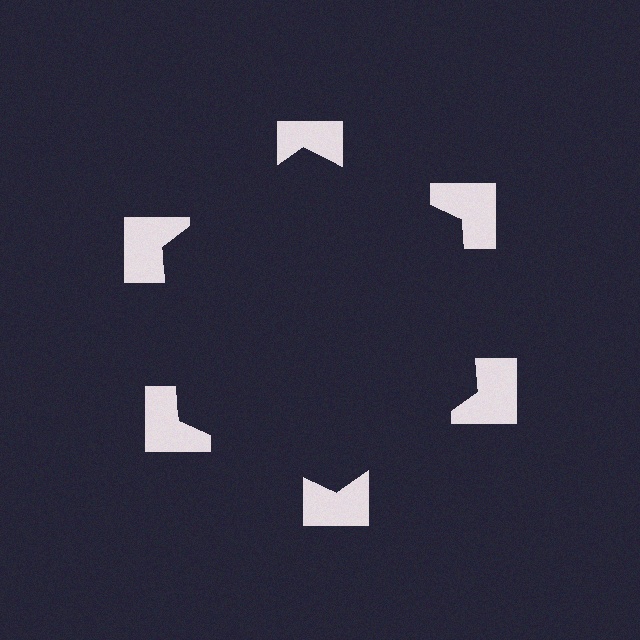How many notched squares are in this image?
There are 6 — one at each vertex of the illusory hexagon.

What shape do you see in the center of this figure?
An illusory hexagon — its edges are inferred from the aligned wedge cuts in the notched squares, not physically drawn.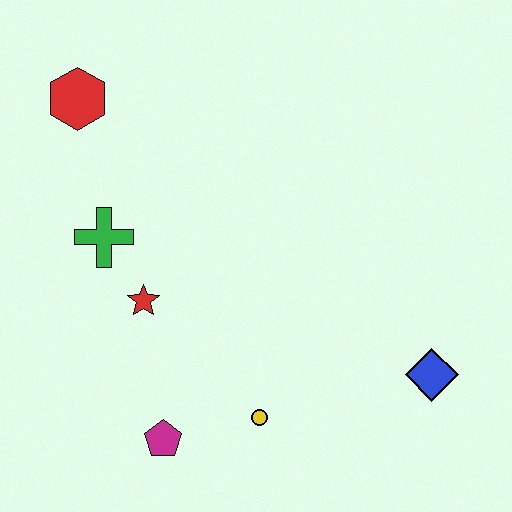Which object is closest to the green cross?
The red star is closest to the green cross.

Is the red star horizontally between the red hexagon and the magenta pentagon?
Yes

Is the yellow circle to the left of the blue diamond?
Yes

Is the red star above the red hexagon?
No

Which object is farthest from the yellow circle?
The red hexagon is farthest from the yellow circle.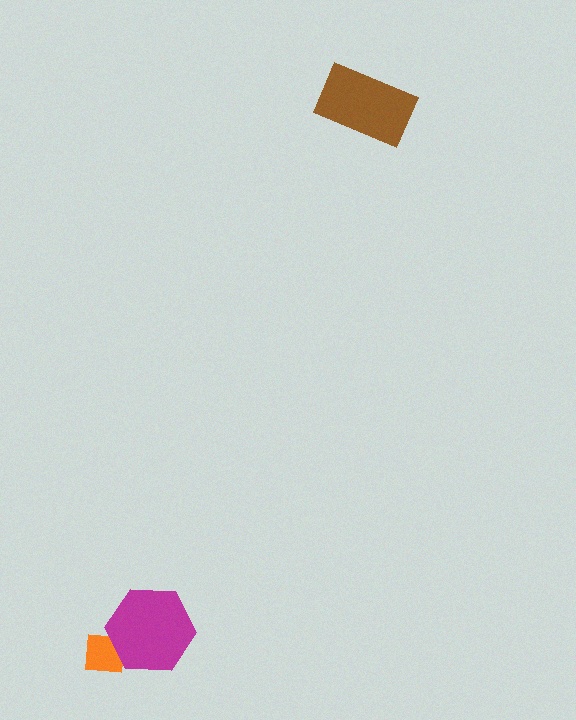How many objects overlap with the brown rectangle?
0 objects overlap with the brown rectangle.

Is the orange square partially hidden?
Yes, it is partially covered by another shape.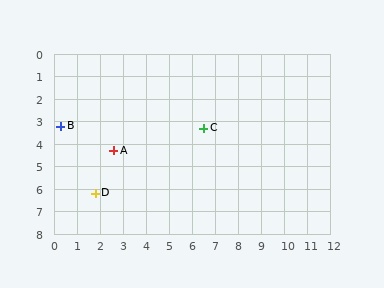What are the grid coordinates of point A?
Point A is at approximately (2.6, 4.3).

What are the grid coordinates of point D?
Point D is at approximately (1.8, 6.2).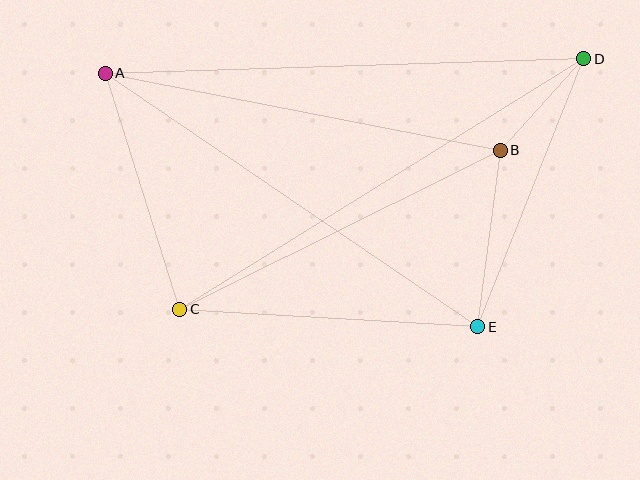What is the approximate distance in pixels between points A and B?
The distance between A and B is approximately 402 pixels.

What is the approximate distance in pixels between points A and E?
The distance between A and E is approximately 451 pixels.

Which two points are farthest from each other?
Points A and D are farthest from each other.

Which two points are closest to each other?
Points B and D are closest to each other.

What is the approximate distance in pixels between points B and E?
The distance between B and E is approximately 178 pixels.